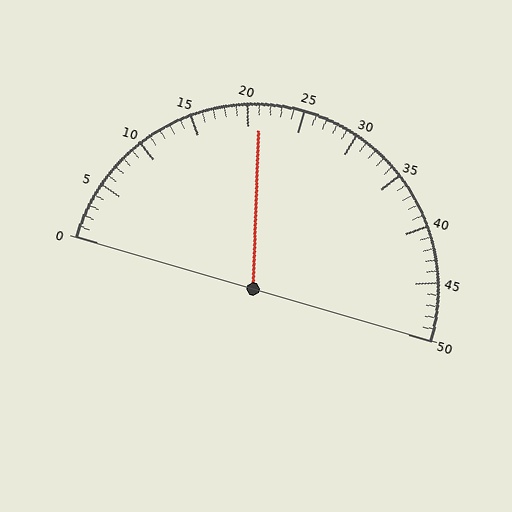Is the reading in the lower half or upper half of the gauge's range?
The reading is in the lower half of the range (0 to 50).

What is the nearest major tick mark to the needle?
The nearest major tick mark is 20.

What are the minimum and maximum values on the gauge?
The gauge ranges from 0 to 50.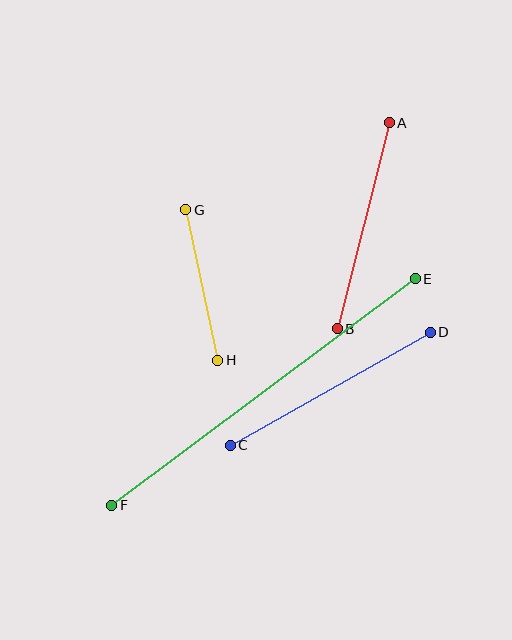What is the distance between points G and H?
The distance is approximately 154 pixels.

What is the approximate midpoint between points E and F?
The midpoint is at approximately (263, 392) pixels.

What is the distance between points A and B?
The distance is approximately 212 pixels.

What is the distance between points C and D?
The distance is approximately 230 pixels.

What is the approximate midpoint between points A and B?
The midpoint is at approximately (363, 226) pixels.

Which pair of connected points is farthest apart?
Points E and F are farthest apart.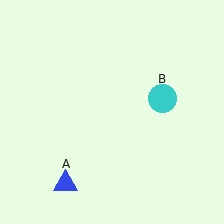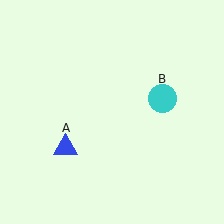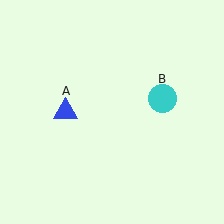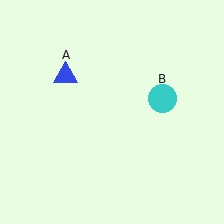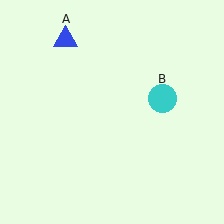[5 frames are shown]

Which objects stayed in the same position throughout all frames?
Cyan circle (object B) remained stationary.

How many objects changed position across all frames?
1 object changed position: blue triangle (object A).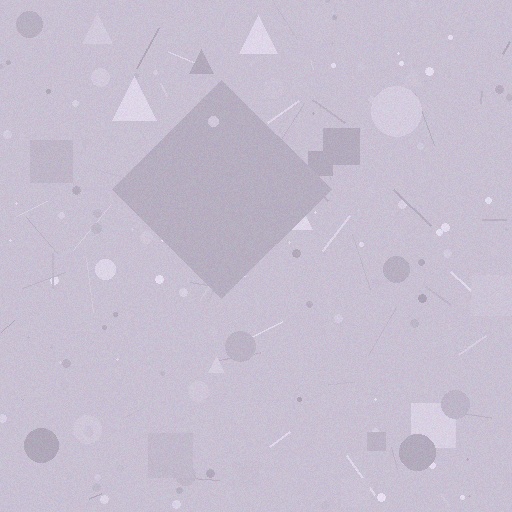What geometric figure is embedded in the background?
A diamond is embedded in the background.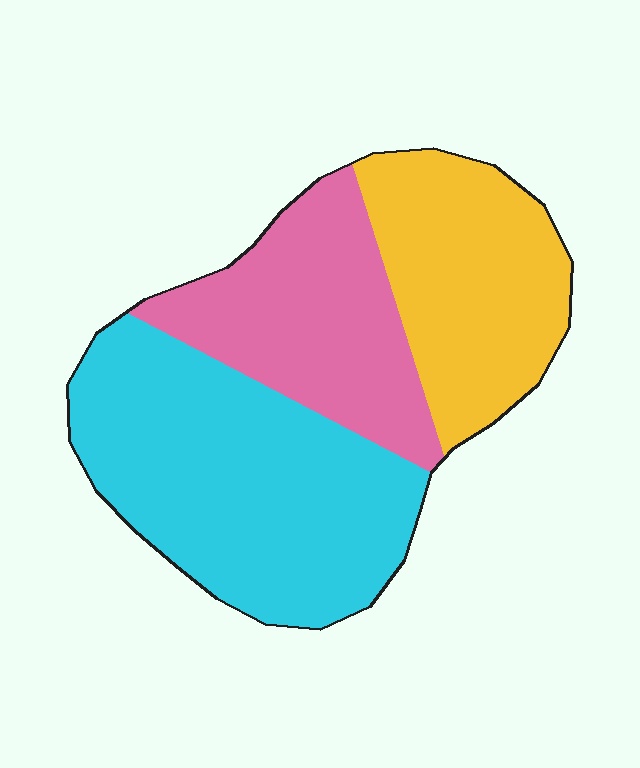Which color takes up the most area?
Cyan, at roughly 45%.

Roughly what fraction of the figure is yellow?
Yellow covers around 30% of the figure.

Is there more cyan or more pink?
Cyan.